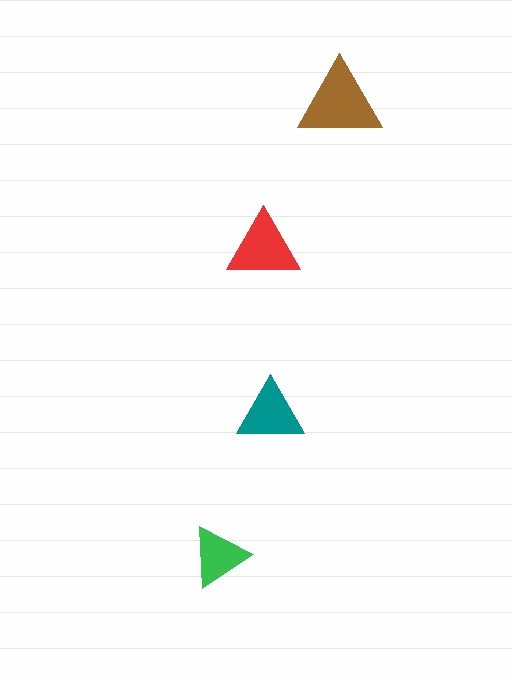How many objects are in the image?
There are 4 objects in the image.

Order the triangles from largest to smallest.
the brown one, the red one, the teal one, the green one.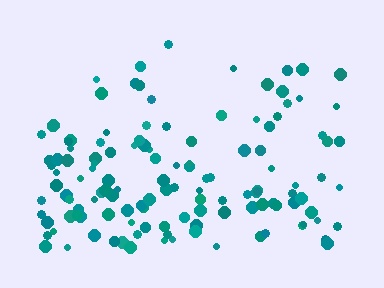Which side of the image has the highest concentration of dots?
The bottom.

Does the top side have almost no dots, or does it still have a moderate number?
Still a moderate number, just noticeably fewer than the bottom.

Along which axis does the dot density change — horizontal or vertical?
Vertical.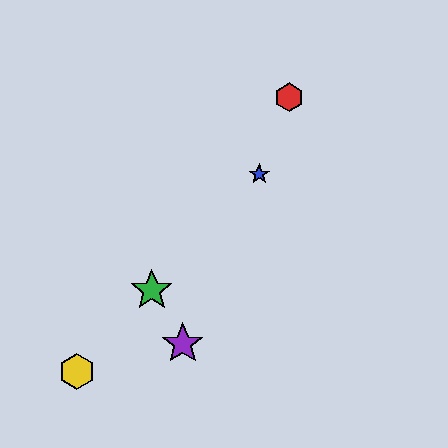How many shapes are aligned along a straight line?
3 shapes (the blue star, the green star, the yellow hexagon) are aligned along a straight line.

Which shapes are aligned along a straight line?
The blue star, the green star, the yellow hexagon are aligned along a straight line.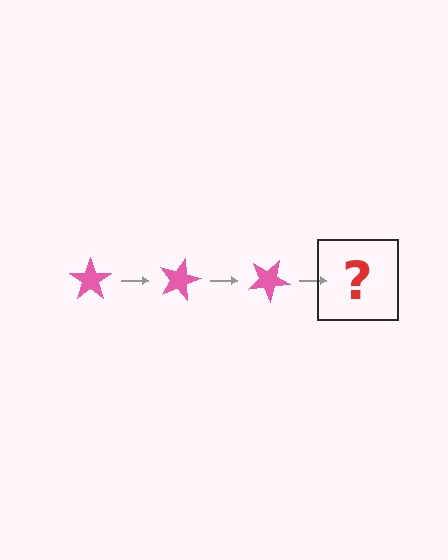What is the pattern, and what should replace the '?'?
The pattern is that the star rotates 15 degrees each step. The '?' should be a pink star rotated 45 degrees.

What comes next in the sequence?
The next element should be a pink star rotated 45 degrees.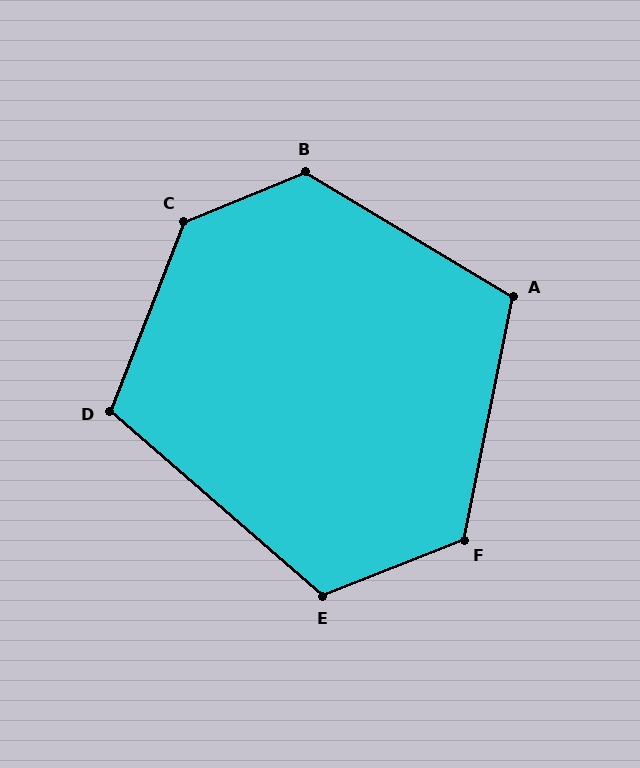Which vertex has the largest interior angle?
C, at approximately 133 degrees.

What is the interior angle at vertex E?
Approximately 117 degrees (obtuse).